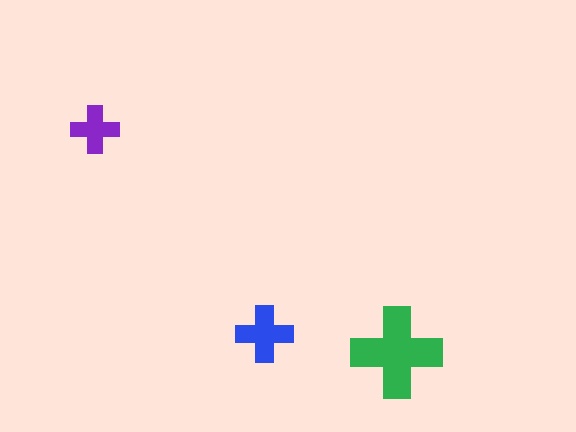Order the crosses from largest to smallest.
the green one, the blue one, the purple one.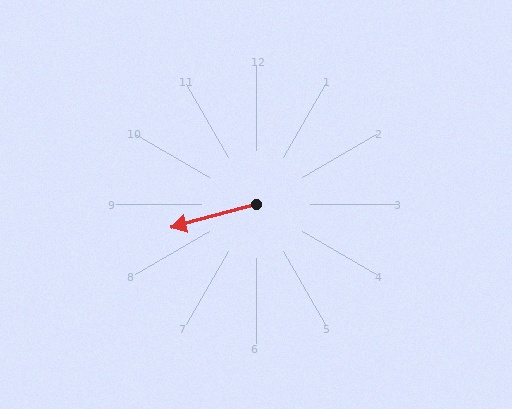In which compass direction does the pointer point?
West.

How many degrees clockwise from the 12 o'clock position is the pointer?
Approximately 255 degrees.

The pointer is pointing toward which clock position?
Roughly 8 o'clock.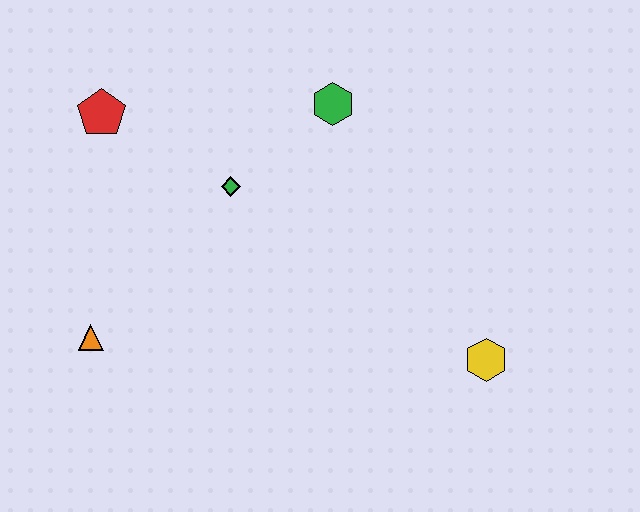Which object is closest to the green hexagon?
The green diamond is closest to the green hexagon.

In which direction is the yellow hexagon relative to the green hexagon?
The yellow hexagon is below the green hexagon.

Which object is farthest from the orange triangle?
The yellow hexagon is farthest from the orange triangle.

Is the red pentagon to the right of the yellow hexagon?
No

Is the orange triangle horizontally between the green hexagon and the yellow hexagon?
No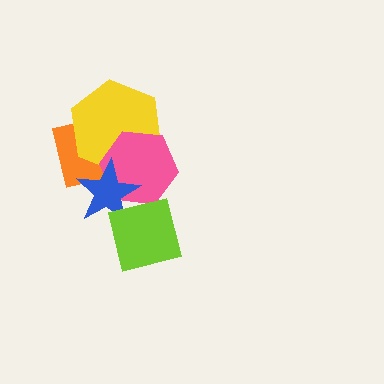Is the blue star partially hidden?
Yes, it is partially covered by another shape.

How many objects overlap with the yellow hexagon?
3 objects overlap with the yellow hexagon.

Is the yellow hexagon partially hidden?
Yes, it is partially covered by another shape.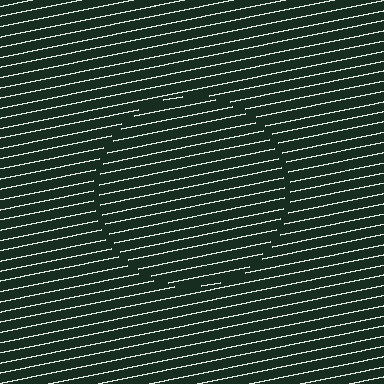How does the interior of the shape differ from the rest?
The interior of the shape contains the same grating, shifted by half a period — the contour is defined by the phase discontinuity where line-ends from the inner and outer gratings abut.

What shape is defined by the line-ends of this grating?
An illusory circle. The interior of the shape contains the same grating, shifted by half a period — the contour is defined by the phase discontinuity where line-ends from the inner and outer gratings abut.